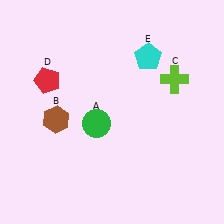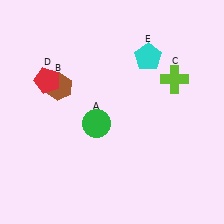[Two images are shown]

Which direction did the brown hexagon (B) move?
The brown hexagon (B) moved up.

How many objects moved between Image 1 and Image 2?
1 object moved between the two images.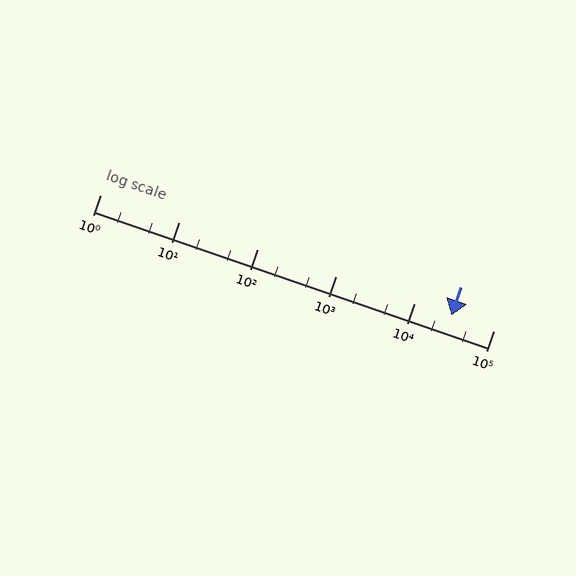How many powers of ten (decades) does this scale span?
The scale spans 5 decades, from 1 to 100000.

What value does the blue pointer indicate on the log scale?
The pointer indicates approximately 29000.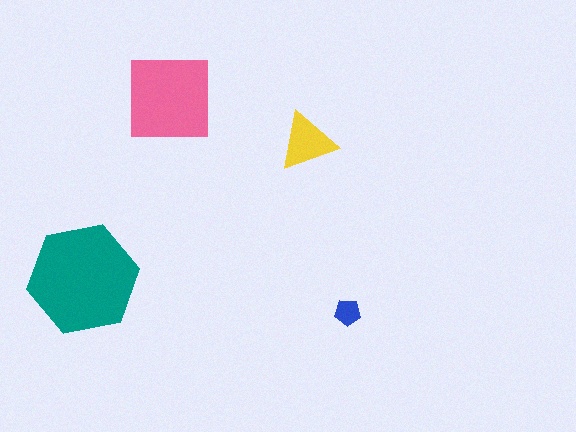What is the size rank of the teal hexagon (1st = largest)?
1st.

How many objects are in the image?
There are 4 objects in the image.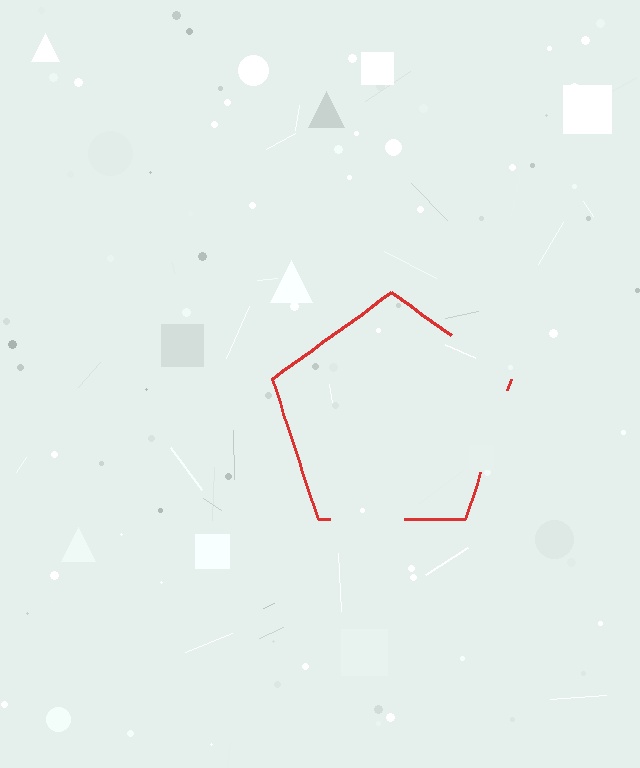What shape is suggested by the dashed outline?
The dashed outline suggests a pentagon.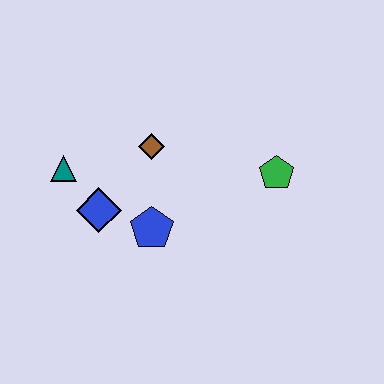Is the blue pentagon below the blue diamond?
Yes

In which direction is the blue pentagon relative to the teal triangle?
The blue pentagon is to the right of the teal triangle.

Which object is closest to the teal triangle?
The blue diamond is closest to the teal triangle.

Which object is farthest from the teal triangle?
The green pentagon is farthest from the teal triangle.